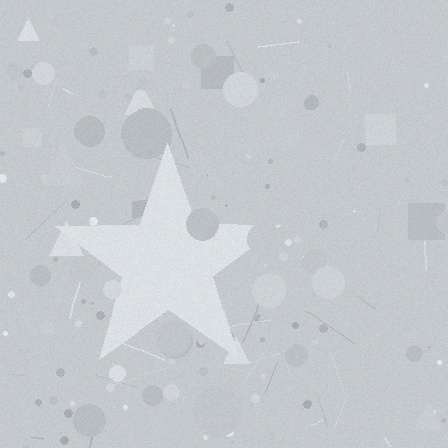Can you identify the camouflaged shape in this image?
The camouflaged shape is a star.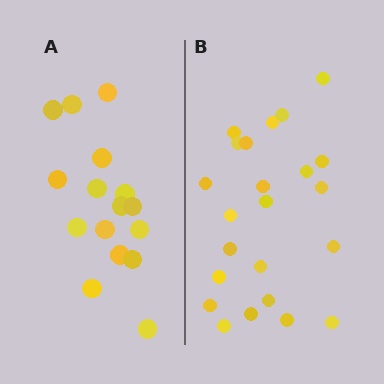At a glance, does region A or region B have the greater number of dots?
Region B (the right region) has more dots.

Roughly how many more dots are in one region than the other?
Region B has roughly 8 or so more dots than region A.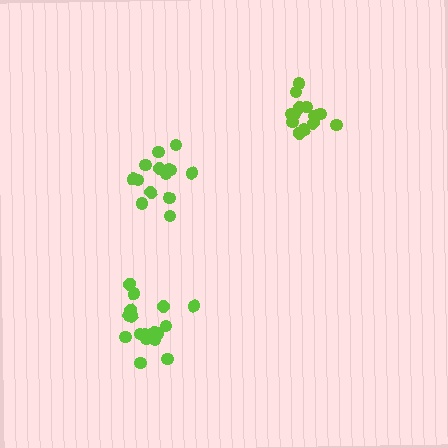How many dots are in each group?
Group 1: 18 dots, Group 2: 13 dots, Group 3: 14 dots (45 total).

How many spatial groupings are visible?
There are 3 spatial groupings.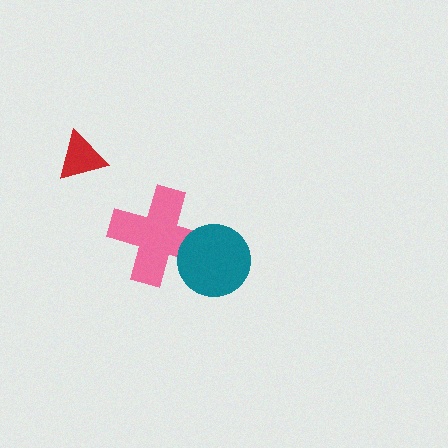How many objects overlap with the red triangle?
0 objects overlap with the red triangle.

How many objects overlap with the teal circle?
1 object overlaps with the teal circle.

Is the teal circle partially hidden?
No, no other shape covers it.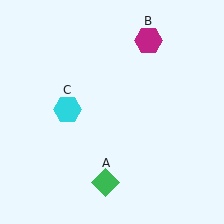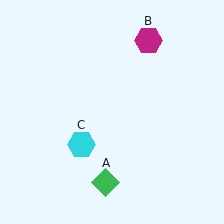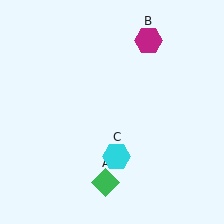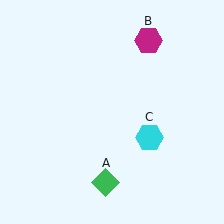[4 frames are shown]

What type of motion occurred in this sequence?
The cyan hexagon (object C) rotated counterclockwise around the center of the scene.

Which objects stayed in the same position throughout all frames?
Green diamond (object A) and magenta hexagon (object B) remained stationary.